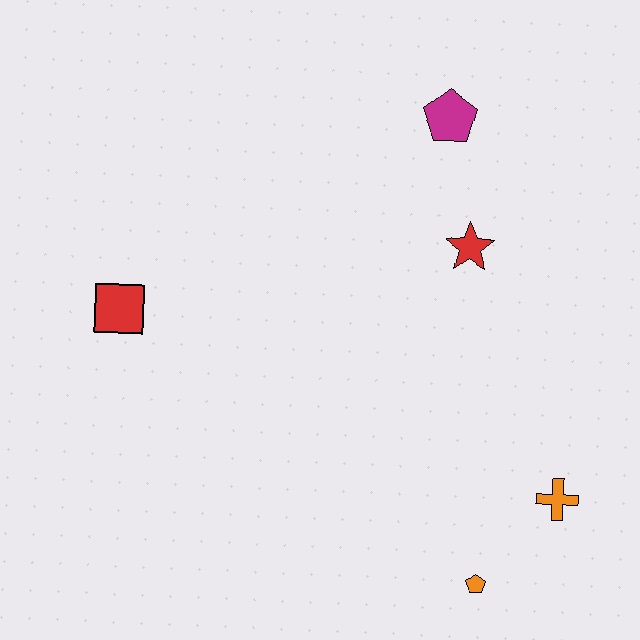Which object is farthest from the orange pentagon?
The magenta pentagon is farthest from the orange pentagon.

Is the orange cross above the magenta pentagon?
No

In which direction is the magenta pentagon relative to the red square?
The magenta pentagon is to the right of the red square.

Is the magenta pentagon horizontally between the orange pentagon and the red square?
Yes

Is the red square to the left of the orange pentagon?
Yes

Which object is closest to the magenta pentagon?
The red star is closest to the magenta pentagon.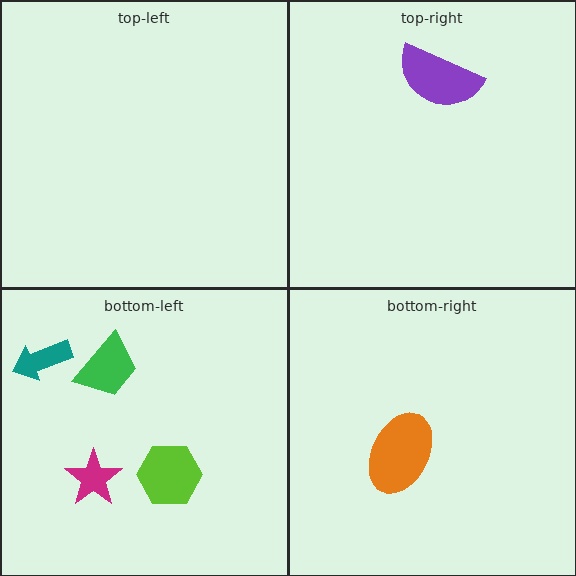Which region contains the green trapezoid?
The bottom-left region.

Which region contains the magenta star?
The bottom-left region.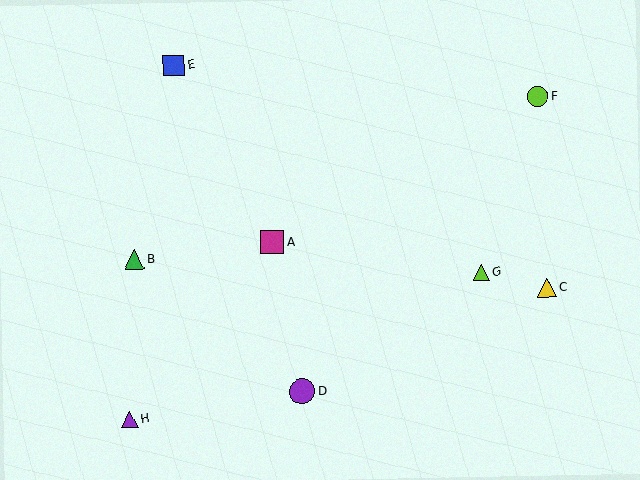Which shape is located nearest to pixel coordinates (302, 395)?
The purple circle (labeled D) at (302, 391) is nearest to that location.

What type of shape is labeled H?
Shape H is a purple triangle.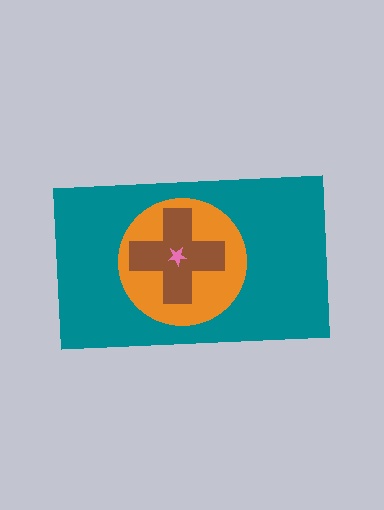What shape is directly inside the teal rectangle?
The orange circle.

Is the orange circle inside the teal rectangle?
Yes.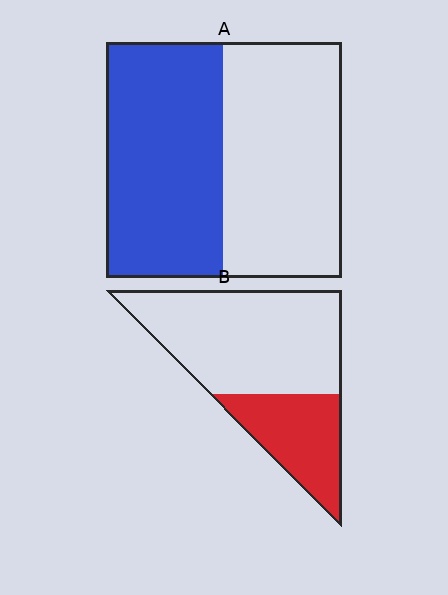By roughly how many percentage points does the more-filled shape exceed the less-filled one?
By roughly 20 percentage points (A over B).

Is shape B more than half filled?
No.